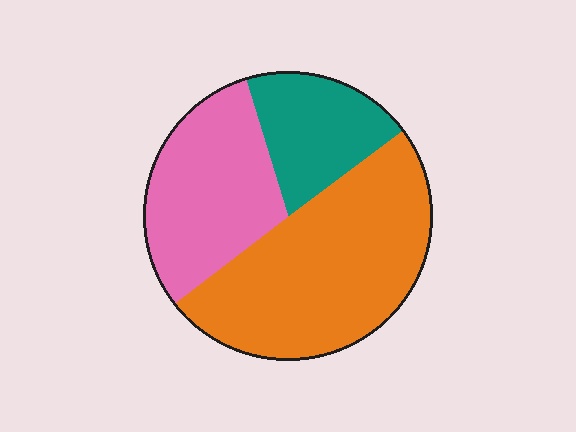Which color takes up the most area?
Orange, at roughly 50%.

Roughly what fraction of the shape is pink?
Pink covers about 30% of the shape.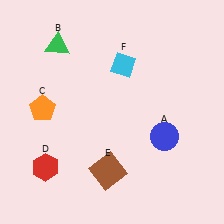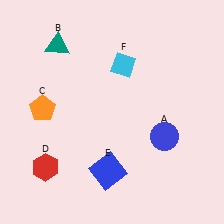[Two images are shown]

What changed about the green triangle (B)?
In Image 1, B is green. In Image 2, it changed to teal.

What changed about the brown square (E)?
In Image 1, E is brown. In Image 2, it changed to blue.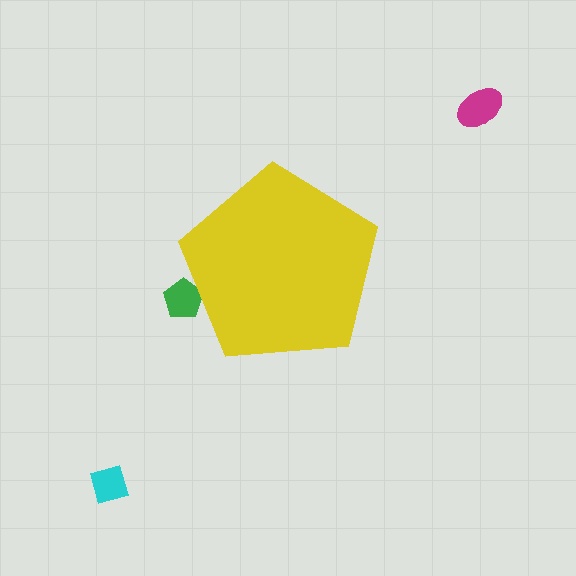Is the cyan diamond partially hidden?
No, the cyan diamond is fully visible.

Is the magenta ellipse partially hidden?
No, the magenta ellipse is fully visible.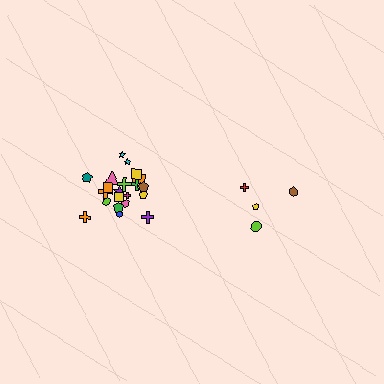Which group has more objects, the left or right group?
The left group.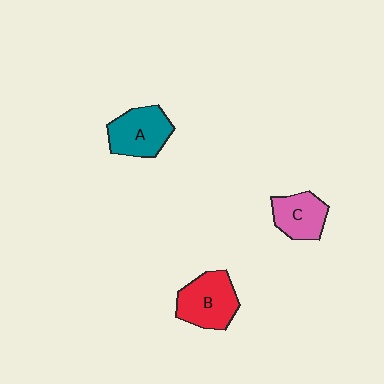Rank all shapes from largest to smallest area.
From largest to smallest: B (red), A (teal), C (pink).